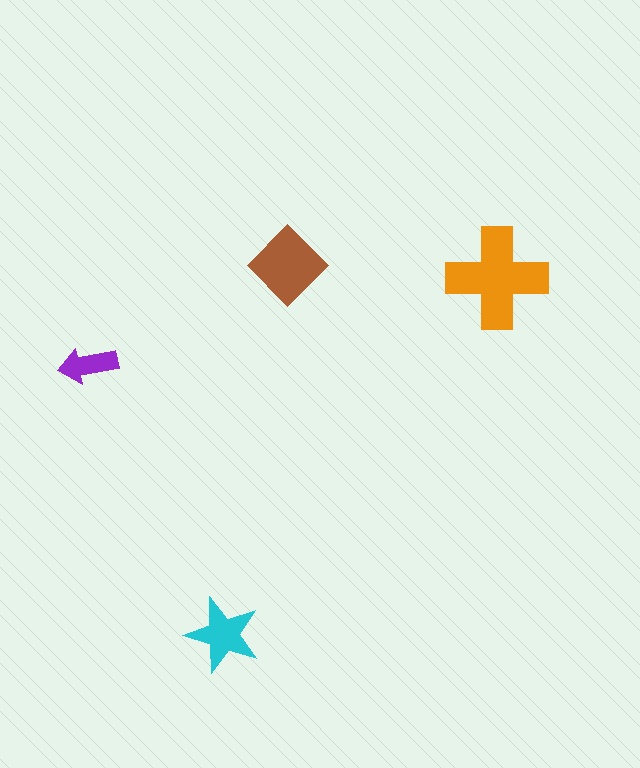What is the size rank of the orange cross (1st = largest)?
1st.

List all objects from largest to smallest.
The orange cross, the brown diamond, the cyan star, the purple arrow.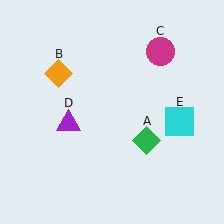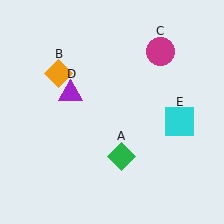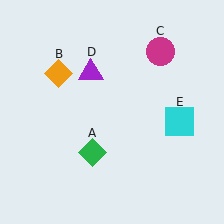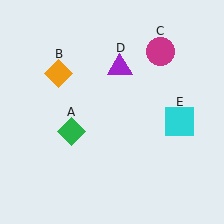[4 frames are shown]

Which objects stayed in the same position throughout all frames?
Orange diamond (object B) and magenta circle (object C) and cyan square (object E) remained stationary.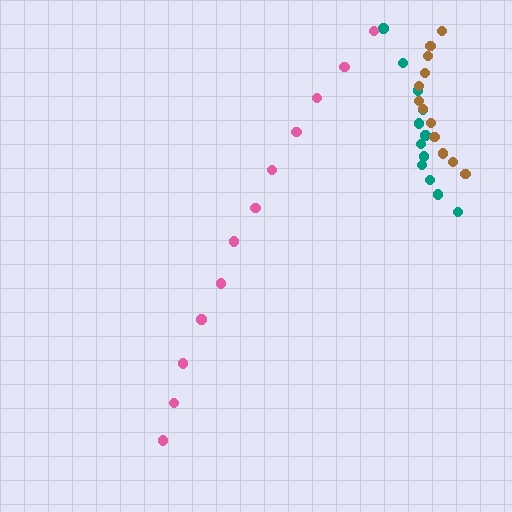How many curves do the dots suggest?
There are 3 distinct paths.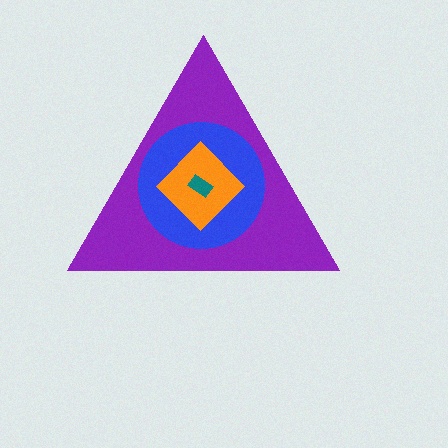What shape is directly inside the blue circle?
The orange diamond.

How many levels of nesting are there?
4.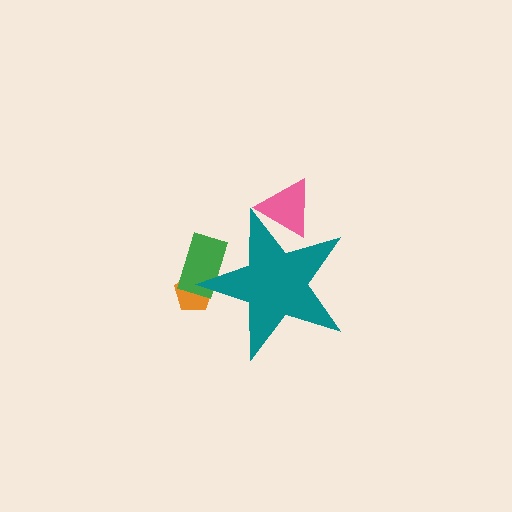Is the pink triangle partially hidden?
Yes, the pink triangle is partially hidden behind the teal star.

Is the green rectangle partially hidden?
Yes, the green rectangle is partially hidden behind the teal star.